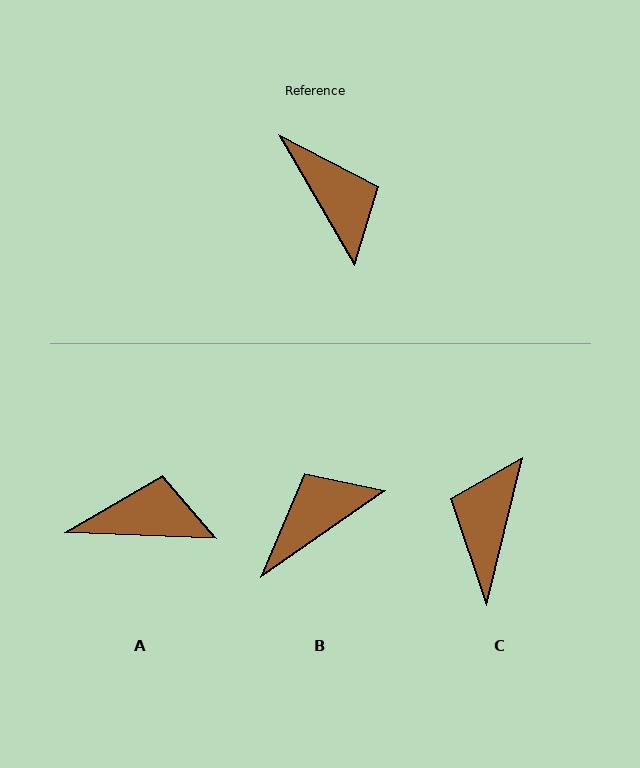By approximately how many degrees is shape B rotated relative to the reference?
Approximately 95 degrees counter-clockwise.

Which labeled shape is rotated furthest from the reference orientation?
C, about 136 degrees away.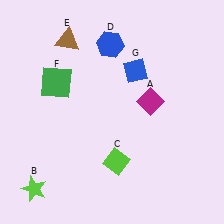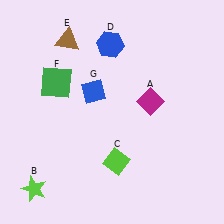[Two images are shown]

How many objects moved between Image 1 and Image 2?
1 object moved between the two images.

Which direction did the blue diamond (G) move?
The blue diamond (G) moved left.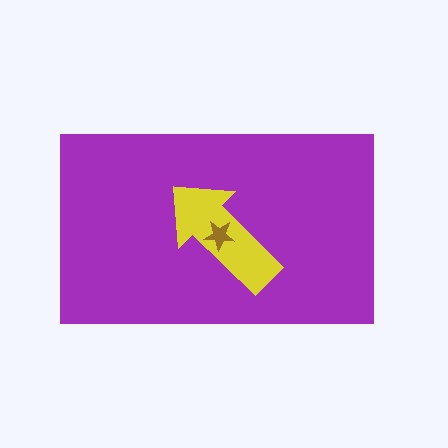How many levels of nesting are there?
3.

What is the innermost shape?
The brown star.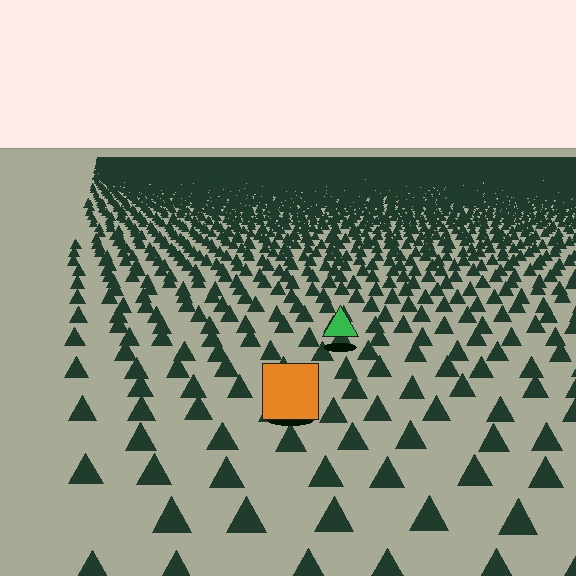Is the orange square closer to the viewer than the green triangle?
Yes. The orange square is closer — you can tell from the texture gradient: the ground texture is coarser near it.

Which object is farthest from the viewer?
The green triangle is farthest from the viewer. It appears smaller and the ground texture around it is denser.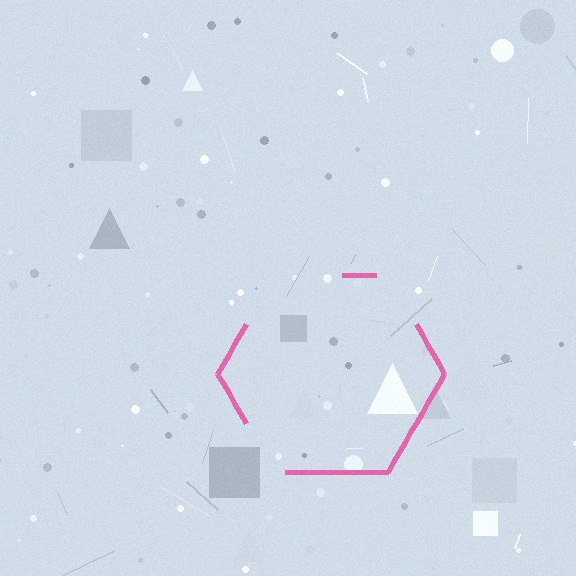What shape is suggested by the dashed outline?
The dashed outline suggests a hexagon.